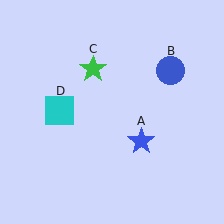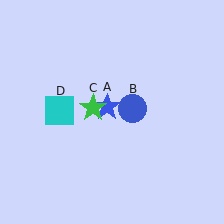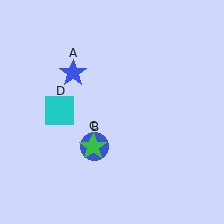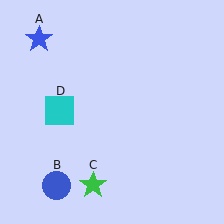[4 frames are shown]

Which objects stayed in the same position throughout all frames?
Cyan square (object D) remained stationary.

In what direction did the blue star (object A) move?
The blue star (object A) moved up and to the left.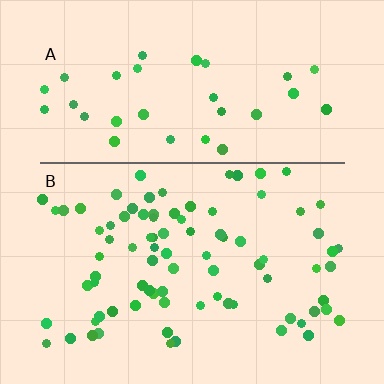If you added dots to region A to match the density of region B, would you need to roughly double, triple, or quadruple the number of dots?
Approximately double.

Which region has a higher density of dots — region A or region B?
B (the bottom).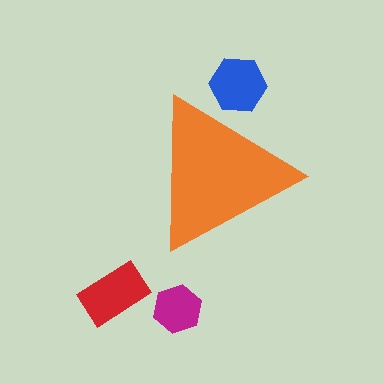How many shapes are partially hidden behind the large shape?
1 shape is partially hidden.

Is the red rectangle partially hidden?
No, the red rectangle is fully visible.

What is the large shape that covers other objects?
An orange triangle.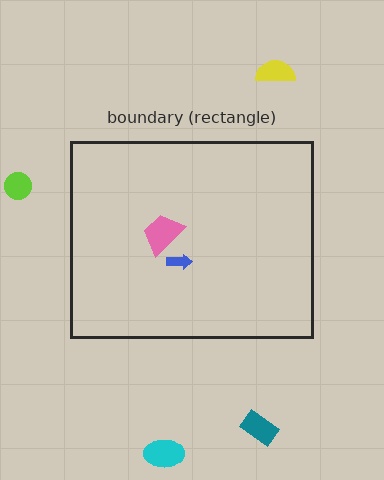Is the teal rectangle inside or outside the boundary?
Outside.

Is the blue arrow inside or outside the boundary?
Inside.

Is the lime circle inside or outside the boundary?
Outside.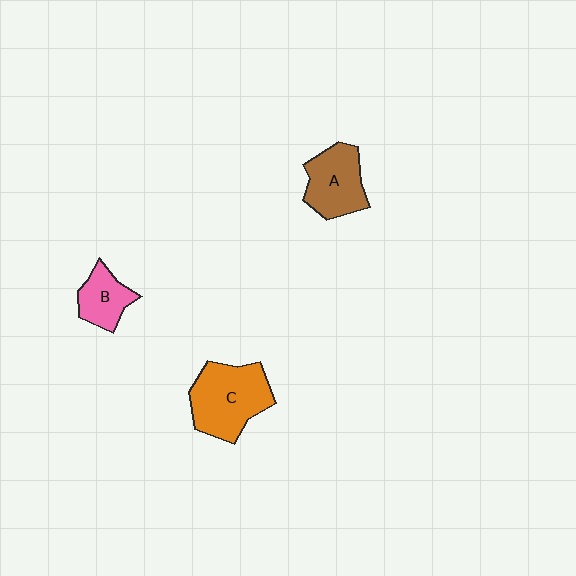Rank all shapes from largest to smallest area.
From largest to smallest: C (orange), A (brown), B (pink).